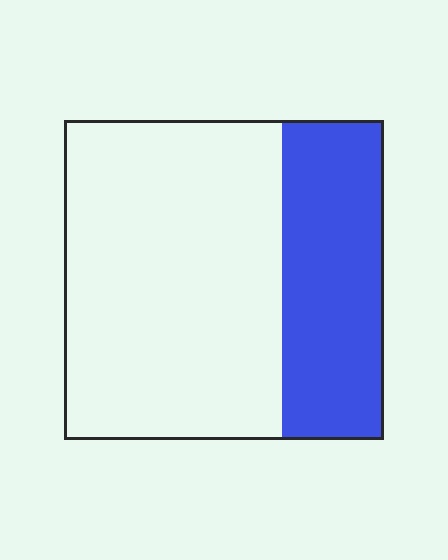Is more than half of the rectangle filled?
No.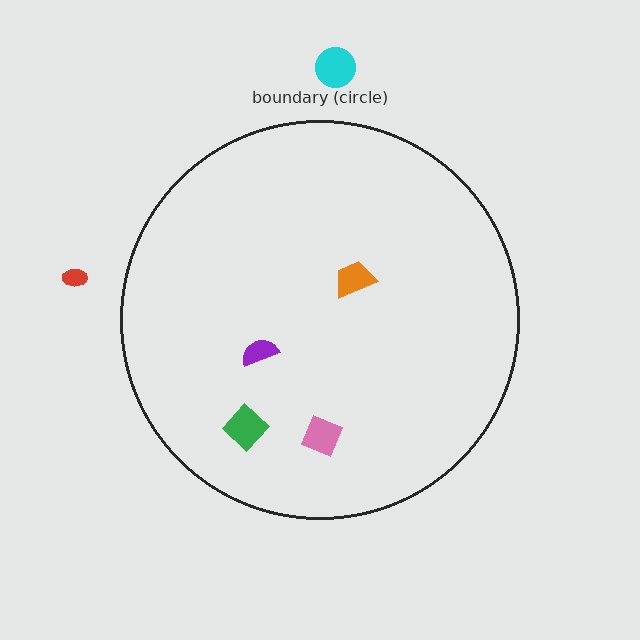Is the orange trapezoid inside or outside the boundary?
Inside.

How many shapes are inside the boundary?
4 inside, 2 outside.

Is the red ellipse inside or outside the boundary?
Outside.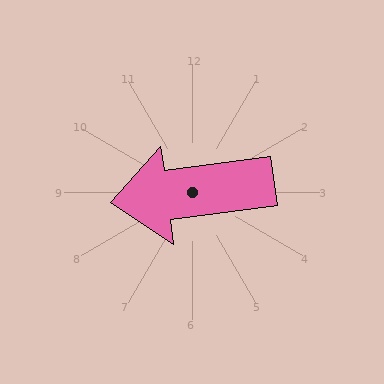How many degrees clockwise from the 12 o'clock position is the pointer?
Approximately 263 degrees.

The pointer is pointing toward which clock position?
Roughly 9 o'clock.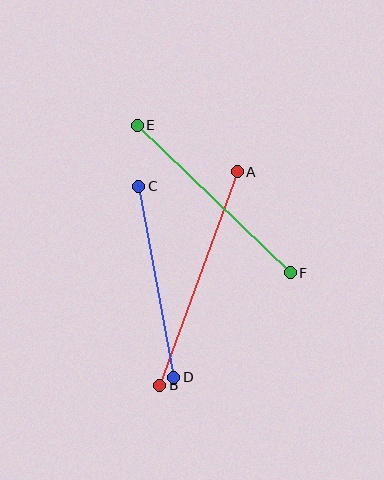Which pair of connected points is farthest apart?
Points A and B are farthest apart.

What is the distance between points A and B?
The distance is approximately 227 pixels.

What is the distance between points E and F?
The distance is approximately 213 pixels.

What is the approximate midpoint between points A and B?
The midpoint is at approximately (198, 278) pixels.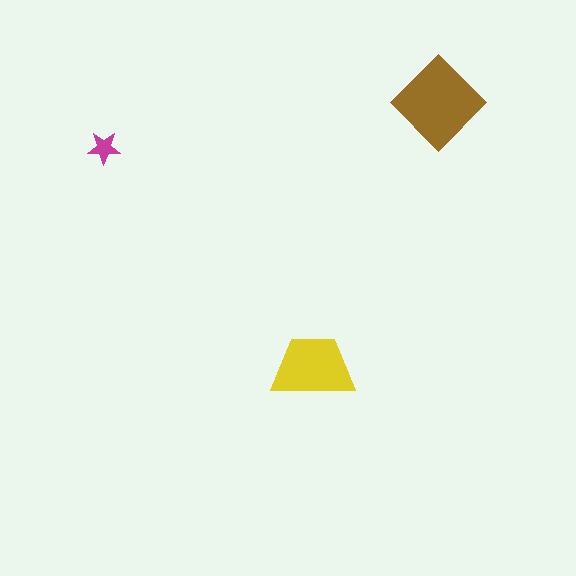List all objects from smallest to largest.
The magenta star, the yellow trapezoid, the brown diamond.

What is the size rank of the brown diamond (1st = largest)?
1st.